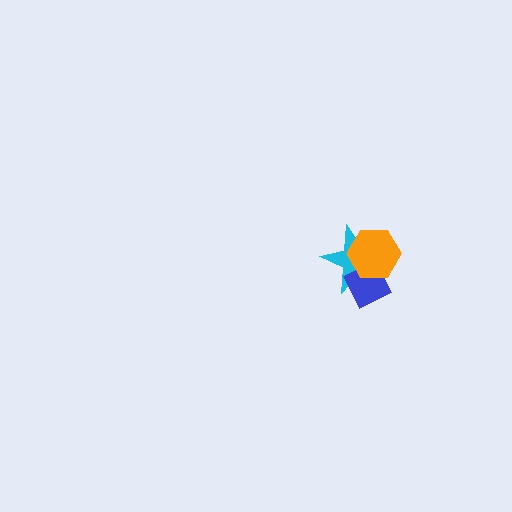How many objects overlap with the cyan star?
2 objects overlap with the cyan star.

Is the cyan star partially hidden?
Yes, it is partially covered by another shape.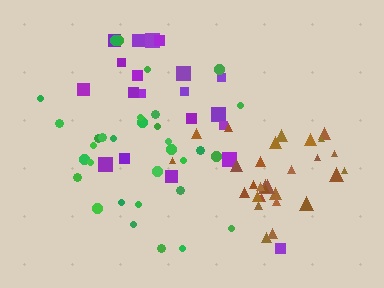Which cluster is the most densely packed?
Brown.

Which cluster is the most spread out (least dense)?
Purple.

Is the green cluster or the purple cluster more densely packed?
Green.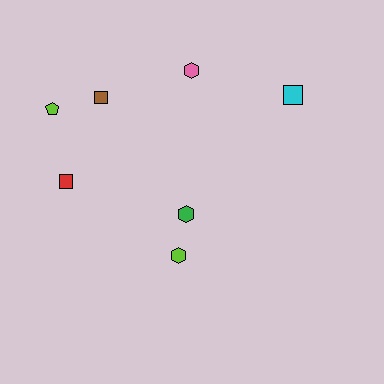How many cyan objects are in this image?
There is 1 cyan object.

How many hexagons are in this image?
There are 3 hexagons.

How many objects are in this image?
There are 7 objects.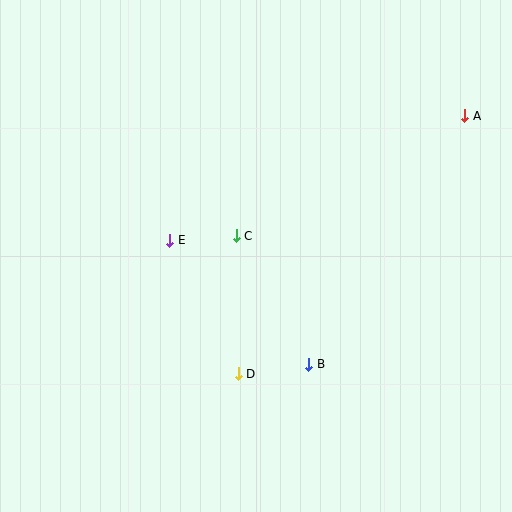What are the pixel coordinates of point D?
Point D is at (238, 374).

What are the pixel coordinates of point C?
Point C is at (236, 236).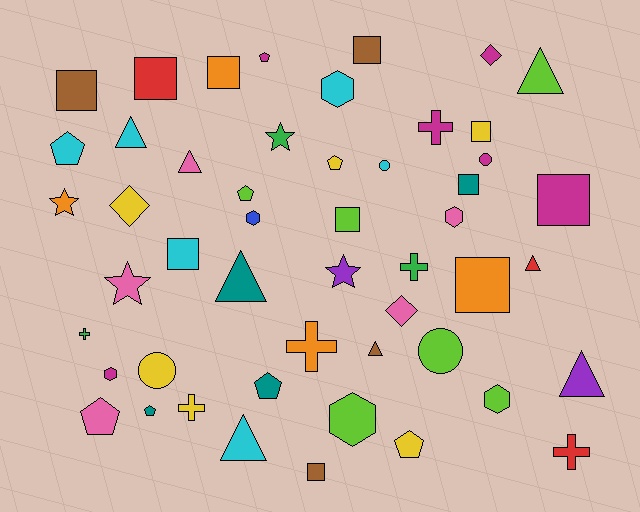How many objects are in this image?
There are 50 objects.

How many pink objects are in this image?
There are 5 pink objects.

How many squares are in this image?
There are 11 squares.